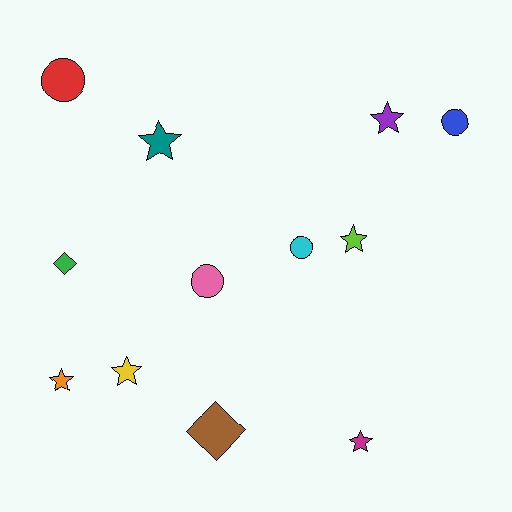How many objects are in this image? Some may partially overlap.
There are 12 objects.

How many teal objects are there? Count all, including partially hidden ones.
There is 1 teal object.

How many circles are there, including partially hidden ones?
There are 4 circles.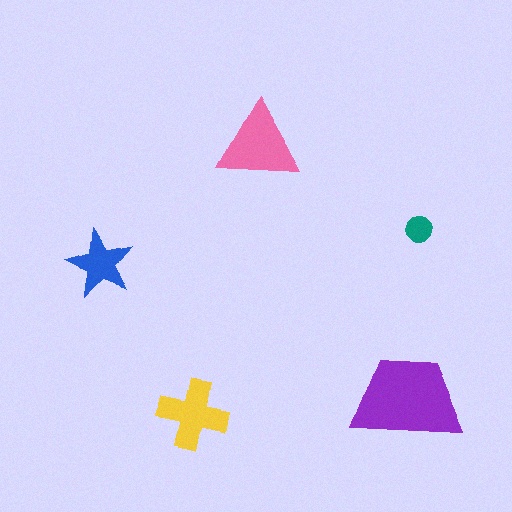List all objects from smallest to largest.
The teal circle, the blue star, the yellow cross, the pink triangle, the purple trapezoid.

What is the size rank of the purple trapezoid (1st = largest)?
1st.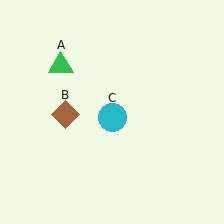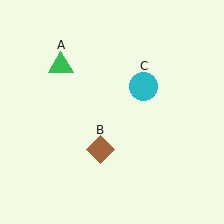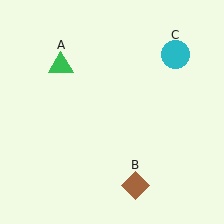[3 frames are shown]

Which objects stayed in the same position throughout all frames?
Green triangle (object A) remained stationary.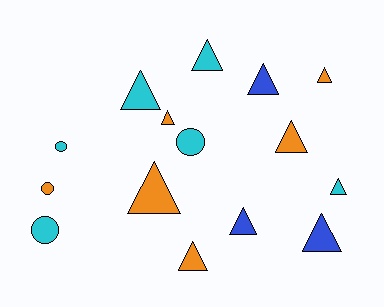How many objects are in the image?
There are 15 objects.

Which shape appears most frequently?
Triangle, with 11 objects.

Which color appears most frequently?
Cyan, with 6 objects.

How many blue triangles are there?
There are 3 blue triangles.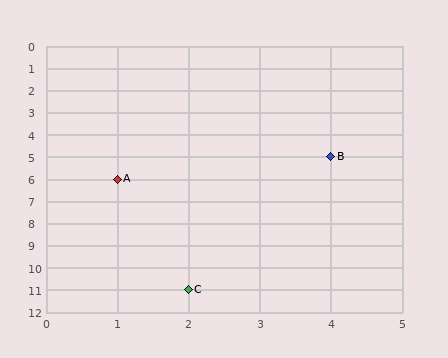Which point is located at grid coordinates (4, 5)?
Point B is at (4, 5).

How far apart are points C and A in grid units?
Points C and A are 1 column and 5 rows apart (about 5.1 grid units diagonally).